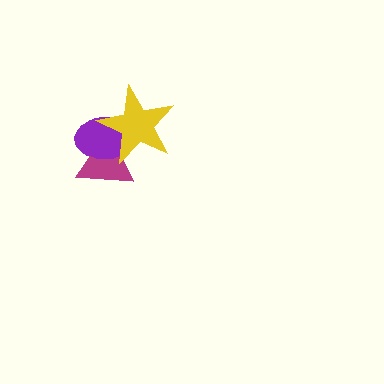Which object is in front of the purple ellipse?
The yellow star is in front of the purple ellipse.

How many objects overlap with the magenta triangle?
2 objects overlap with the magenta triangle.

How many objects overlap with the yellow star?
2 objects overlap with the yellow star.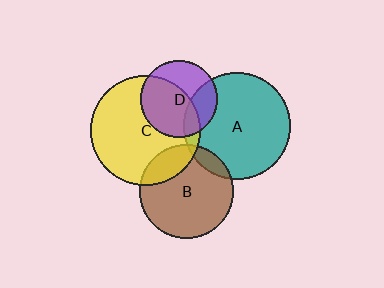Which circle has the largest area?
Circle C (yellow).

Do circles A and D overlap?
Yes.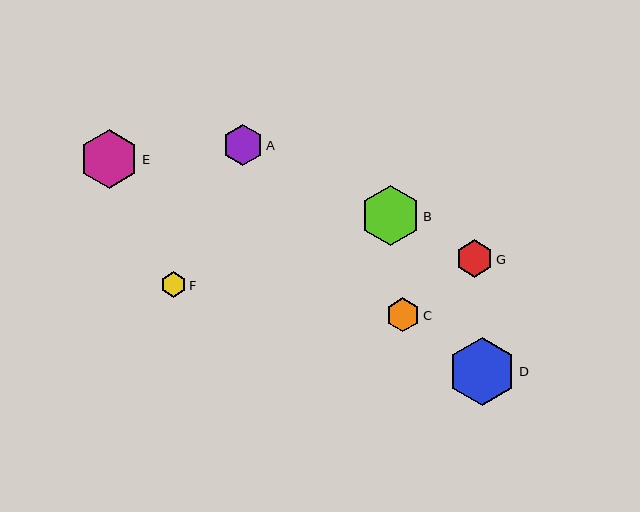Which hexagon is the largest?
Hexagon D is the largest with a size of approximately 68 pixels.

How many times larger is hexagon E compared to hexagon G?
Hexagon E is approximately 1.6 times the size of hexagon G.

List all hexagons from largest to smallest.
From largest to smallest: D, B, E, A, G, C, F.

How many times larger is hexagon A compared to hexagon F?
Hexagon A is approximately 1.6 times the size of hexagon F.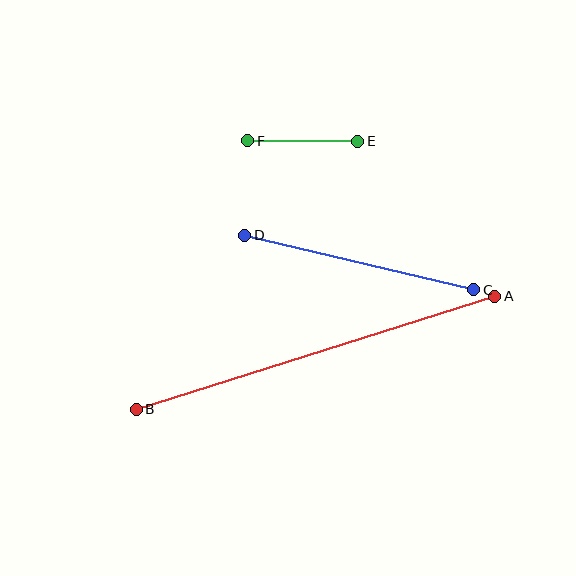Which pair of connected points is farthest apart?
Points A and B are farthest apart.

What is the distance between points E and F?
The distance is approximately 110 pixels.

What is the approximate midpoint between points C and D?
The midpoint is at approximately (359, 263) pixels.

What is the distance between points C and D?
The distance is approximately 235 pixels.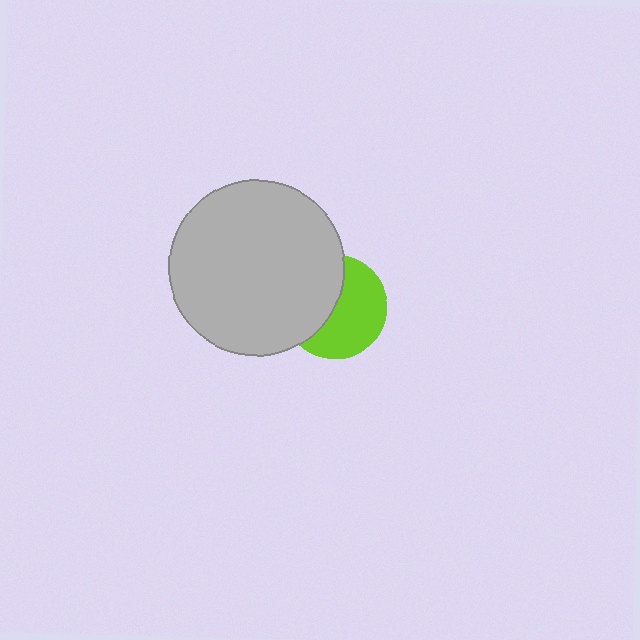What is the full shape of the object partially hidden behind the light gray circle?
The partially hidden object is a lime circle.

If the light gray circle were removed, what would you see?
You would see the complete lime circle.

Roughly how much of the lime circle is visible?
About half of it is visible (roughly 55%).